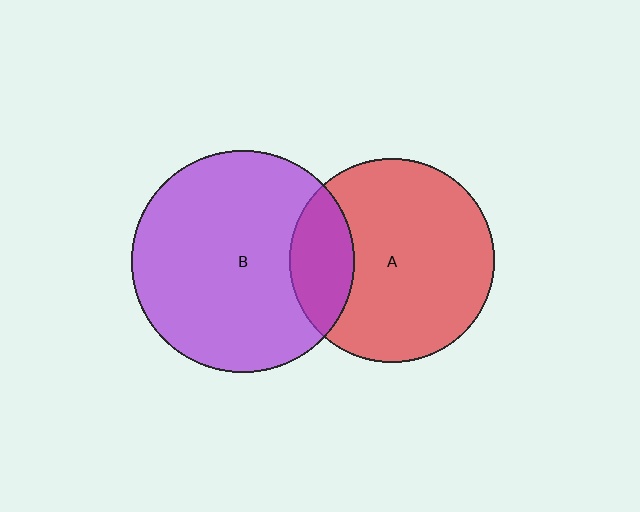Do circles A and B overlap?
Yes.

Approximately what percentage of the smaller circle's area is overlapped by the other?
Approximately 20%.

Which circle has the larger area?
Circle B (purple).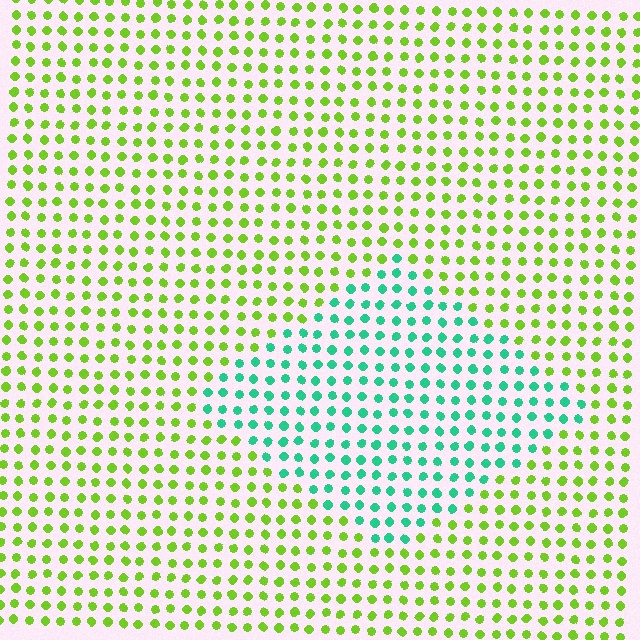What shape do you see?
I see a diamond.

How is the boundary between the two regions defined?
The boundary is defined purely by a slight shift in hue (about 65 degrees). Spacing, size, and orientation are identical on both sides.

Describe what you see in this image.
The image is filled with small lime elements in a uniform arrangement. A diamond-shaped region is visible where the elements are tinted to a slightly different hue, forming a subtle color boundary.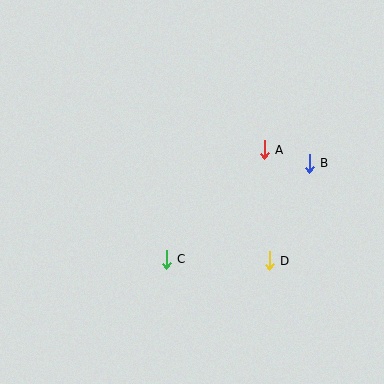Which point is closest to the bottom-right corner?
Point D is closest to the bottom-right corner.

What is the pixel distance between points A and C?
The distance between A and C is 147 pixels.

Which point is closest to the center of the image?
Point C at (166, 259) is closest to the center.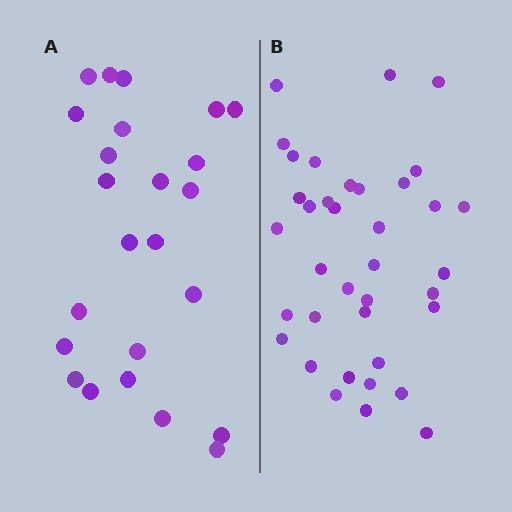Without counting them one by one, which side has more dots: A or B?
Region B (the right region) has more dots.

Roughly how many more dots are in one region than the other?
Region B has approximately 15 more dots than region A.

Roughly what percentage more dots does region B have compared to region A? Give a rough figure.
About 55% more.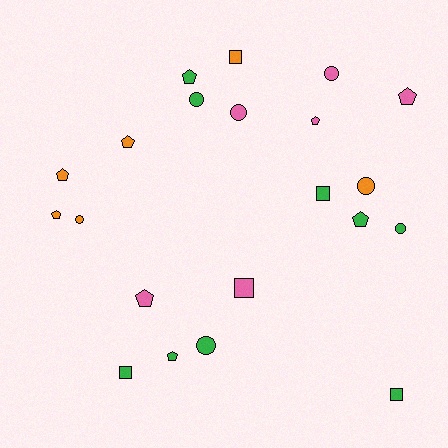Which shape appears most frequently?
Pentagon, with 9 objects.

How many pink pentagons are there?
There are 3 pink pentagons.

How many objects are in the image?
There are 21 objects.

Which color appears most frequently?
Green, with 9 objects.